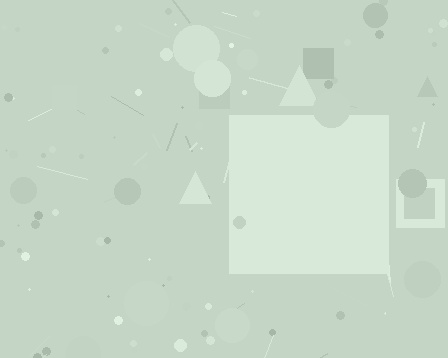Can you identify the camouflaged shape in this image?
The camouflaged shape is a square.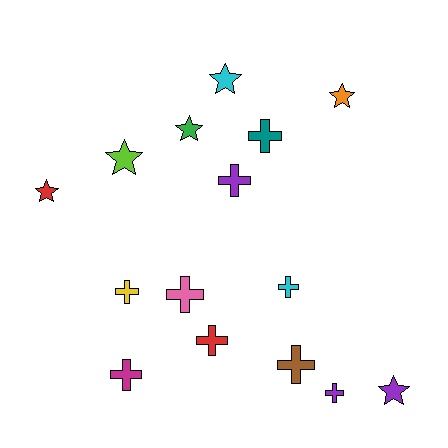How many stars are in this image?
There are 6 stars.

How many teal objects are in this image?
There is 1 teal object.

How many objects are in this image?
There are 15 objects.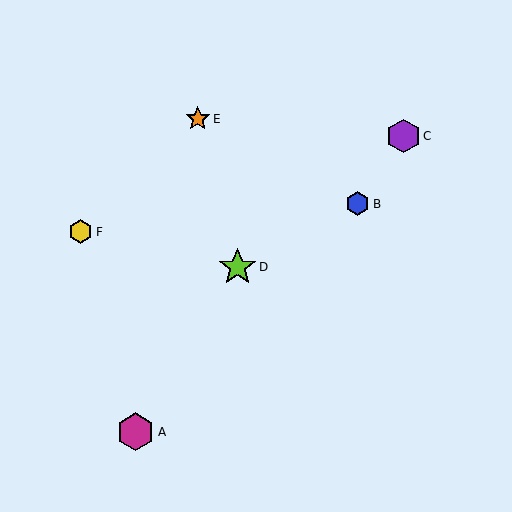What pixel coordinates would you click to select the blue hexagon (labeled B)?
Click at (358, 204) to select the blue hexagon B.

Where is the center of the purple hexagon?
The center of the purple hexagon is at (403, 136).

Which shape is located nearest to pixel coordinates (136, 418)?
The magenta hexagon (labeled A) at (136, 432) is nearest to that location.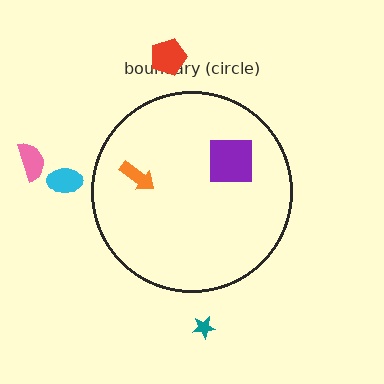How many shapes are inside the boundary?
2 inside, 4 outside.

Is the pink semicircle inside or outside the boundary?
Outside.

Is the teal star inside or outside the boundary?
Outside.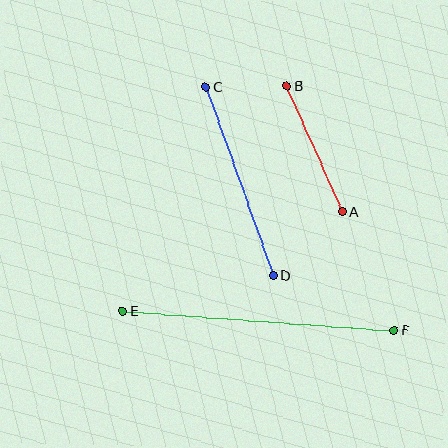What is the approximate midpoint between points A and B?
The midpoint is at approximately (315, 149) pixels.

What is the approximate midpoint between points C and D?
The midpoint is at approximately (240, 181) pixels.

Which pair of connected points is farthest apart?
Points E and F are farthest apart.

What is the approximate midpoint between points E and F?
The midpoint is at approximately (258, 321) pixels.